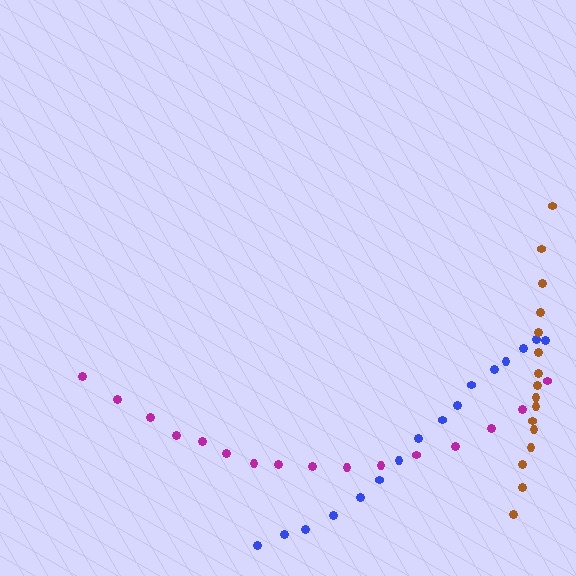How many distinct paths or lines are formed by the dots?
There are 3 distinct paths.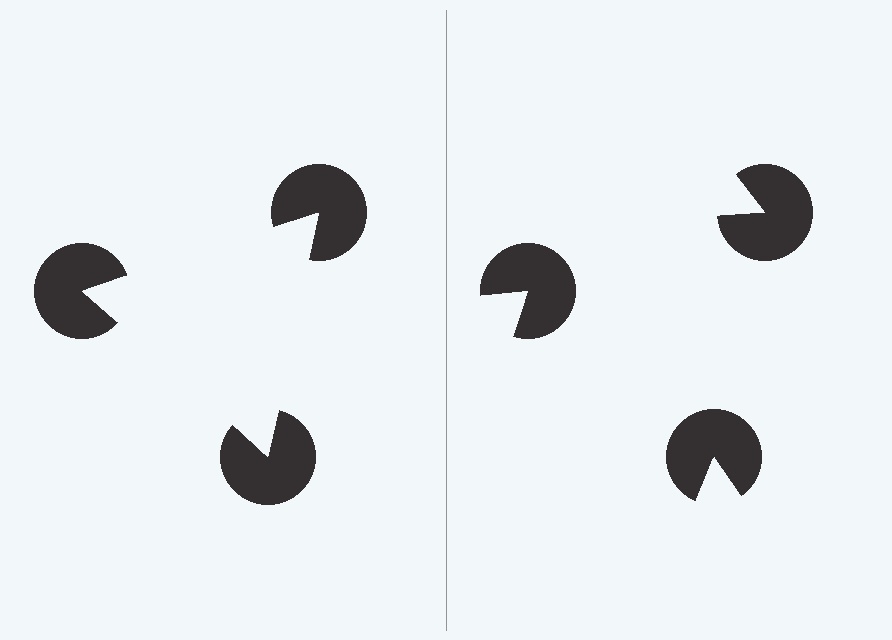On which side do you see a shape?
An illusory triangle appears on the left side. On the right side the wedge cuts are rotated, so no coherent shape forms.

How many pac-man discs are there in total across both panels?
6 — 3 on each side.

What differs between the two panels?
The pac-man discs are positioned identically on both sides; only the wedge orientations differ. On the left they align to a triangle; on the right they are misaligned.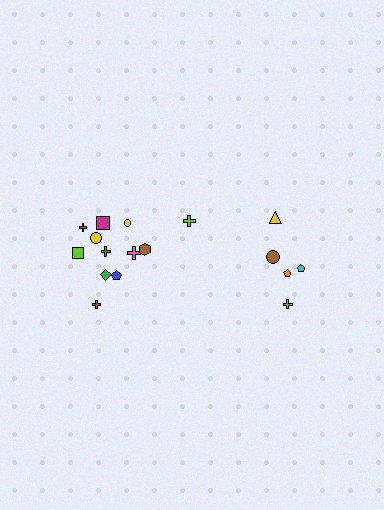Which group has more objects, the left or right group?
The left group.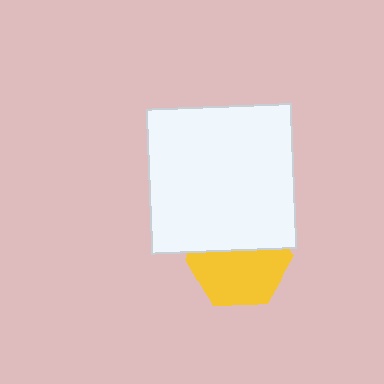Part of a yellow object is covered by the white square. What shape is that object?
It is a hexagon.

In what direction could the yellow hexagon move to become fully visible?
The yellow hexagon could move down. That would shift it out from behind the white square entirely.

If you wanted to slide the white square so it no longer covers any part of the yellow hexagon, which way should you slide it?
Slide it up — that is the most direct way to separate the two shapes.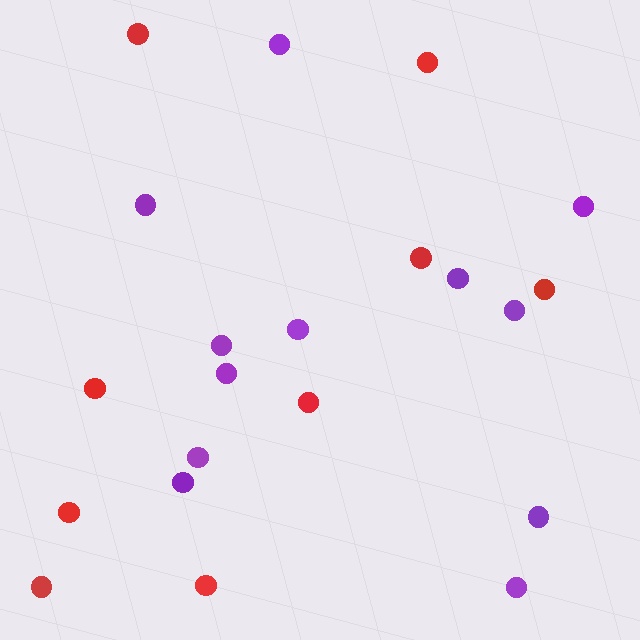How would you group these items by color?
There are 2 groups: one group of red circles (9) and one group of purple circles (12).